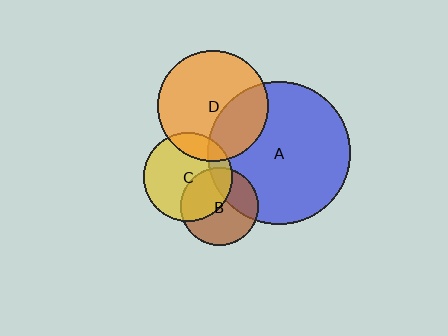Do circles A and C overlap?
Yes.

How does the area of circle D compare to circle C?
Approximately 1.5 times.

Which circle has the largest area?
Circle A (blue).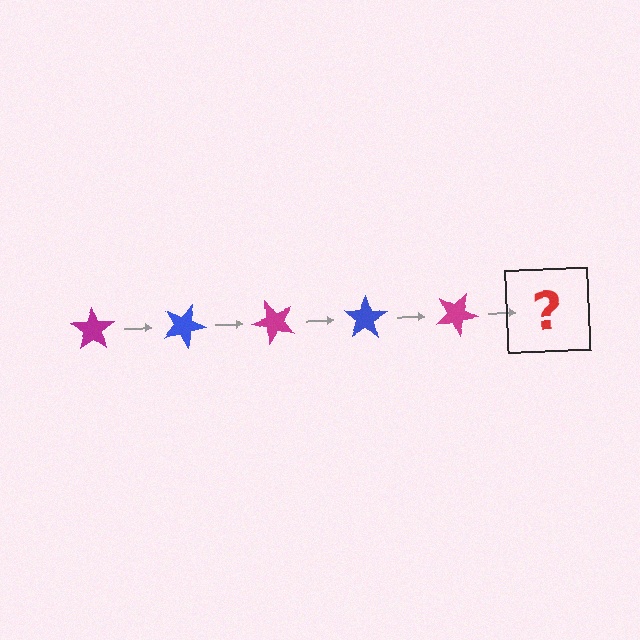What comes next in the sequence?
The next element should be a blue star, rotated 125 degrees from the start.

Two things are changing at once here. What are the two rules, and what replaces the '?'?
The two rules are that it rotates 25 degrees each step and the color cycles through magenta and blue. The '?' should be a blue star, rotated 125 degrees from the start.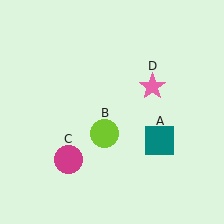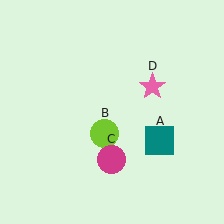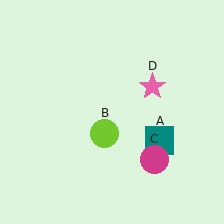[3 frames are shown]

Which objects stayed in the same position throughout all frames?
Teal square (object A) and lime circle (object B) and pink star (object D) remained stationary.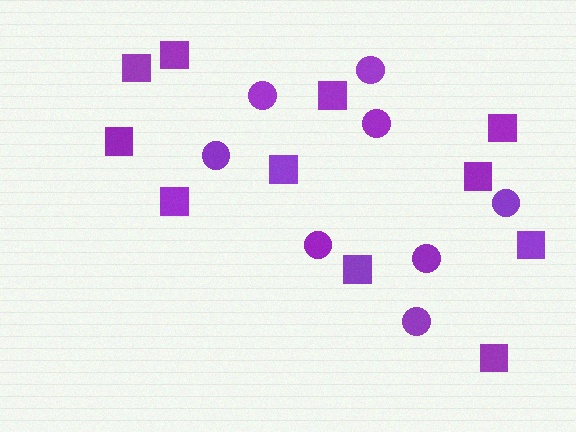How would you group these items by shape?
There are 2 groups: one group of circles (8) and one group of squares (11).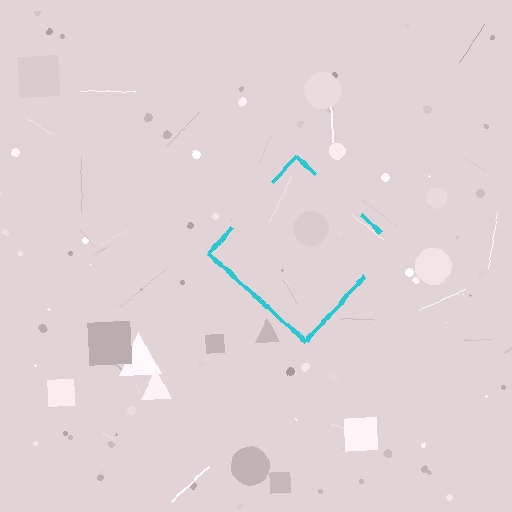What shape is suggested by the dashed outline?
The dashed outline suggests a diamond.